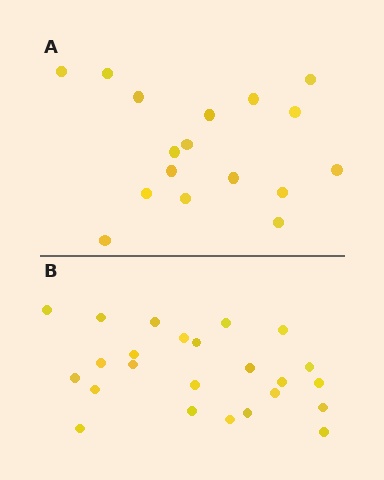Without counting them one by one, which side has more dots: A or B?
Region B (the bottom region) has more dots.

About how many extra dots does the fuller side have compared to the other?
Region B has roughly 8 or so more dots than region A.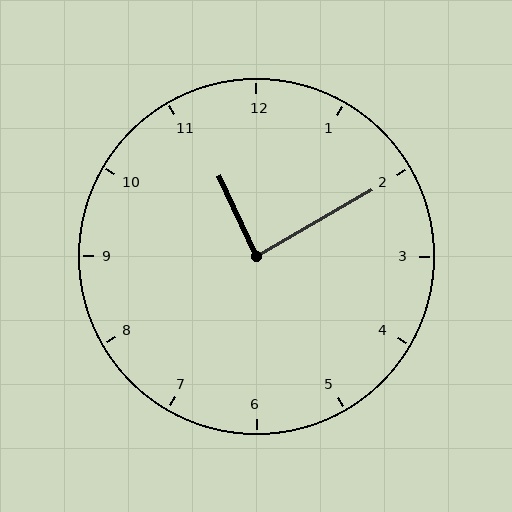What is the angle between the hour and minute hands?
Approximately 85 degrees.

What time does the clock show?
11:10.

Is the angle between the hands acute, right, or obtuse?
It is right.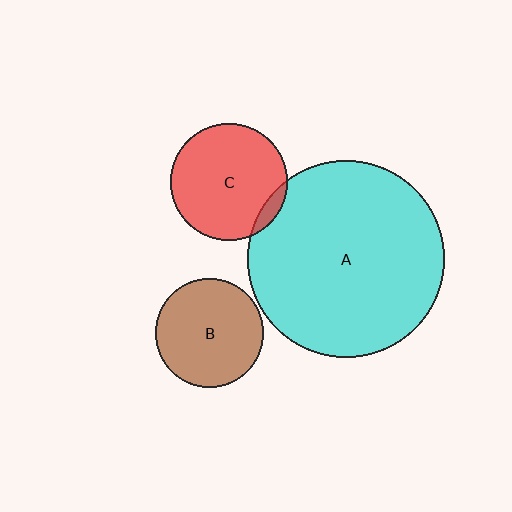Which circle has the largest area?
Circle A (cyan).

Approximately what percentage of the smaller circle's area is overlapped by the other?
Approximately 5%.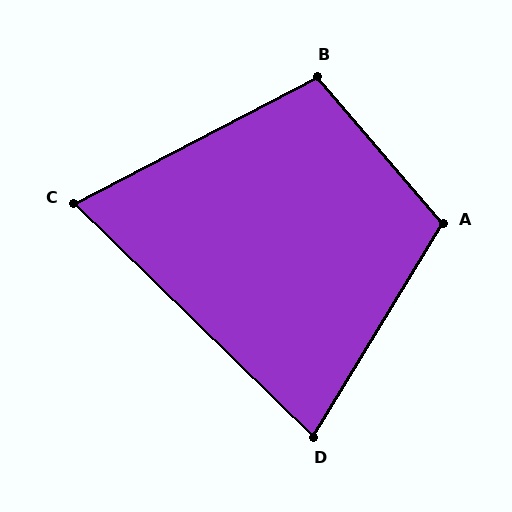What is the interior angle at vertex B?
Approximately 103 degrees (obtuse).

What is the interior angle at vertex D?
Approximately 77 degrees (acute).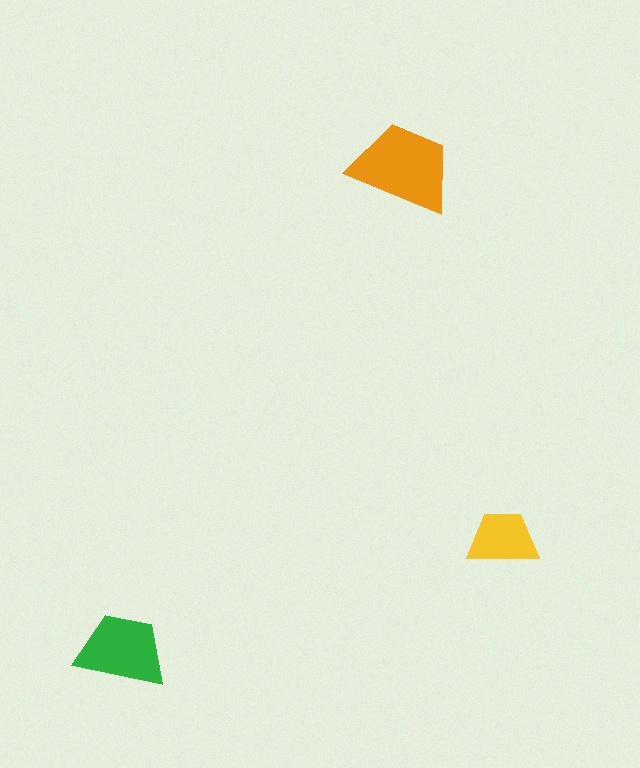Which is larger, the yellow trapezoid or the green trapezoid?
The green one.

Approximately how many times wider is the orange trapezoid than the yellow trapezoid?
About 1.5 times wider.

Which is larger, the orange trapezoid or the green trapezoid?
The orange one.